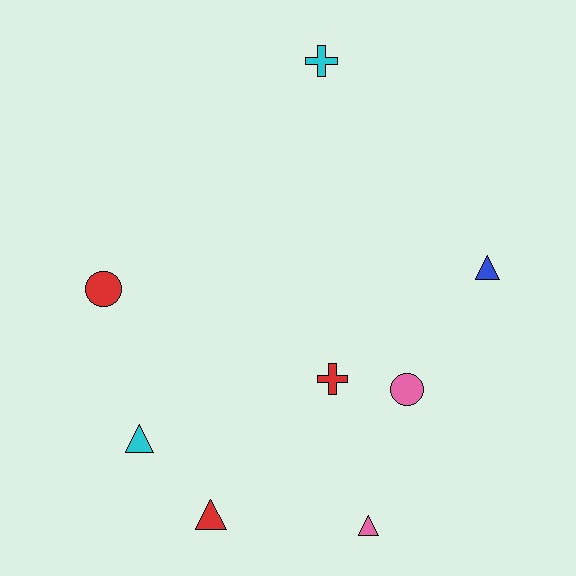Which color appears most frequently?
Red, with 3 objects.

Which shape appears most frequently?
Triangle, with 4 objects.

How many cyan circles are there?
There are no cyan circles.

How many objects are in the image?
There are 8 objects.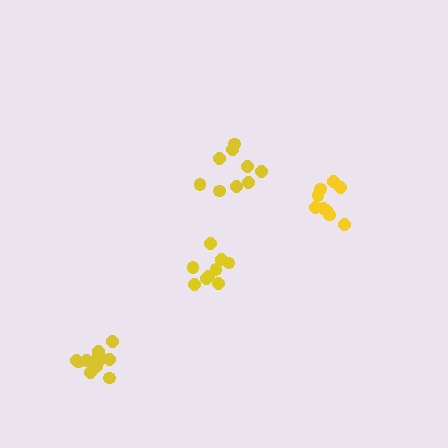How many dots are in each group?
Group 1: 9 dots, Group 2: 9 dots, Group 3: 9 dots, Group 4: 11 dots (38 total).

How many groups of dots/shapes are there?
There are 4 groups.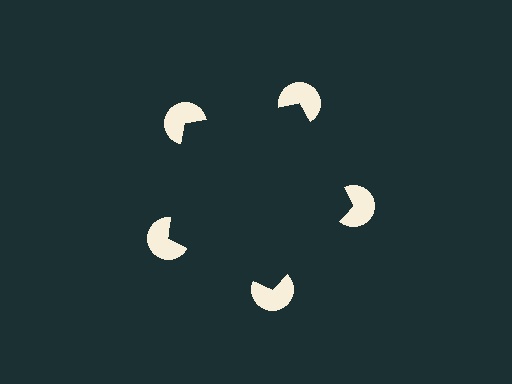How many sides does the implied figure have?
5 sides.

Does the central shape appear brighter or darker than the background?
It typically appears slightly darker than the background, even though no actual brightness change is drawn.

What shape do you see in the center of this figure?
An illusory pentagon — its edges are inferred from the aligned wedge cuts in the pac-man discs, not physically drawn.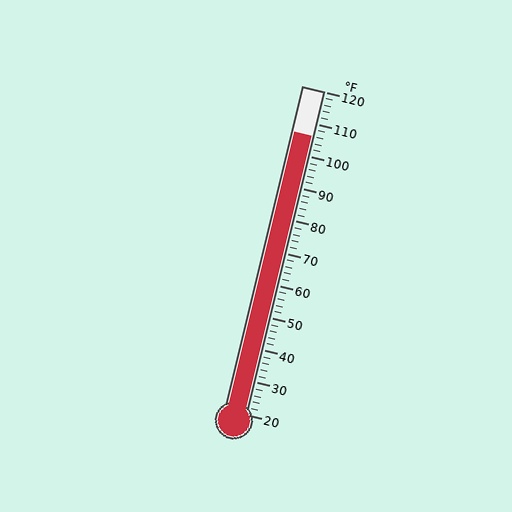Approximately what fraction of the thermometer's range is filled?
The thermometer is filled to approximately 85% of its range.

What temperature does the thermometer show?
The thermometer shows approximately 106°F.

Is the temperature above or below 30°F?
The temperature is above 30°F.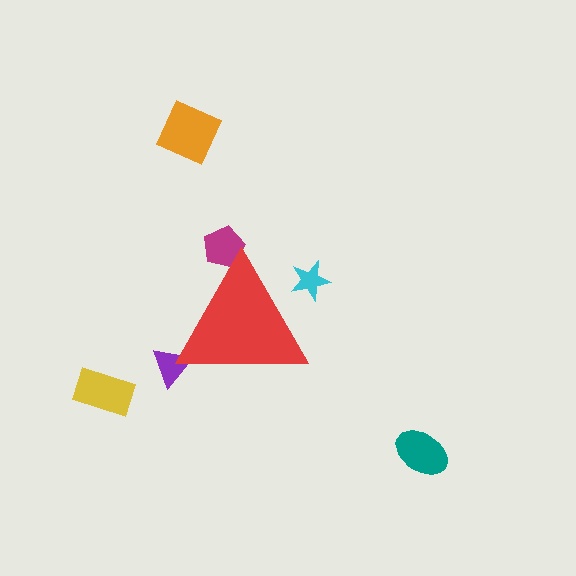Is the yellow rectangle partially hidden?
No, the yellow rectangle is fully visible.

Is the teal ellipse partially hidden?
No, the teal ellipse is fully visible.